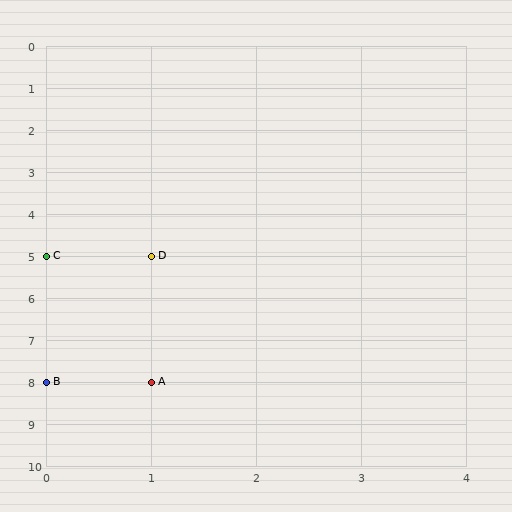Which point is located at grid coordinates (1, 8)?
Point A is at (1, 8).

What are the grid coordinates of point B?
Point B is at grid coordinates (0, 8).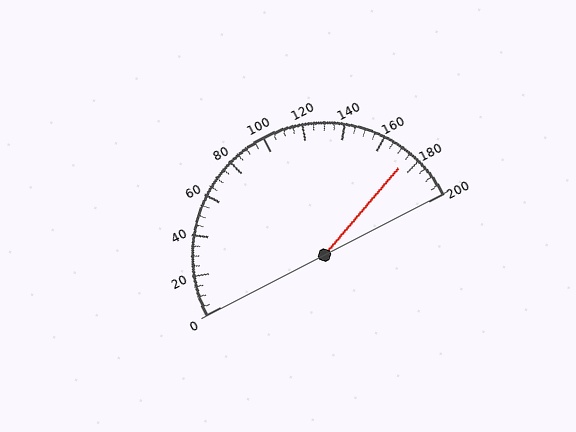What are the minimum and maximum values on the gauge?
The gauge ranges from 0 to 200.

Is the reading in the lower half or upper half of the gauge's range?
The reading is in the upper half of the range (0 to 200).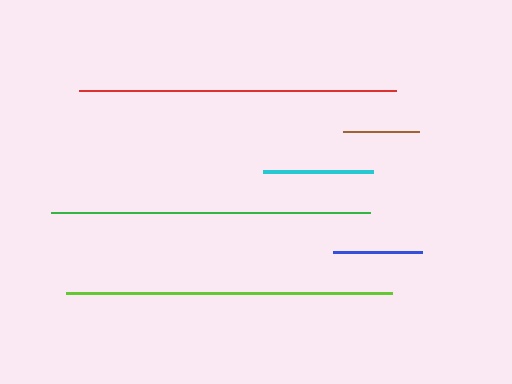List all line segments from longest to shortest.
From longest to shortest: lime, green, red, cyan, blue, brown.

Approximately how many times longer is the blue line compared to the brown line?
The blue line is approximately 1.2 times the length of the brown line.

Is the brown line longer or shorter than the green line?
The green line is longer than the brown line.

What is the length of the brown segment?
The brown segment is approximately 76 pixels long.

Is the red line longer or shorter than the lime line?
The lime line is longer than the red line.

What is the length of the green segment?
The green segment is approximately 318 pixels long.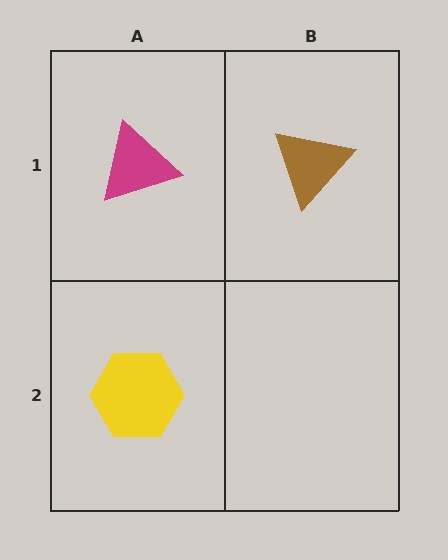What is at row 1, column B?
A brown triangle.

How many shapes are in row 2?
1 shape.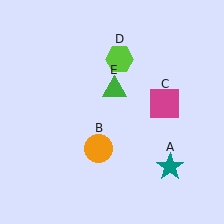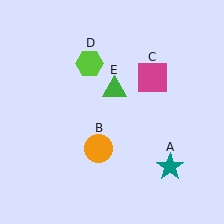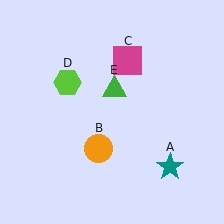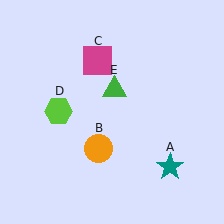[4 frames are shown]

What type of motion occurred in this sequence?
The magenta square (object C), lime hexagon (object D) rotated counterclockwise around the center of the scene.